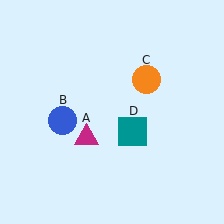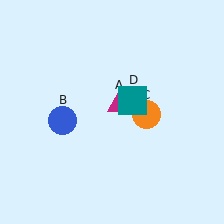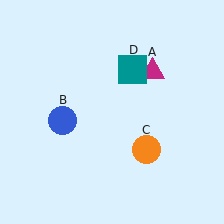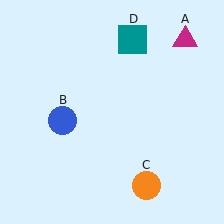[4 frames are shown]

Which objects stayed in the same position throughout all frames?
Blue circle (object B) remained stationary.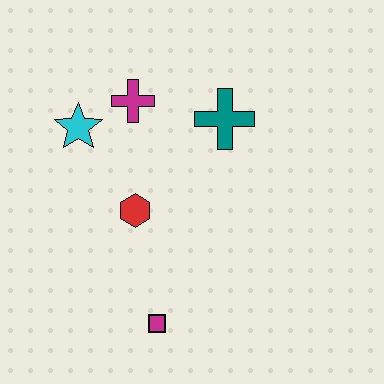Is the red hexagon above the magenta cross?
No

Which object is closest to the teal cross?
The magenta cross is closest to the teal cross.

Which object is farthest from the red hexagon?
The teal cross is farthest from the red hexagon.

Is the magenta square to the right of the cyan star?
Yes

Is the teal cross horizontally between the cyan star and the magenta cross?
No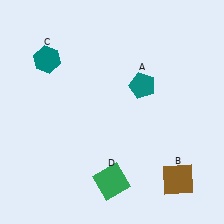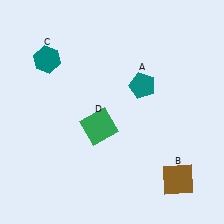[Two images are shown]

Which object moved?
The green square (D) moved up.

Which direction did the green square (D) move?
The green square (D) moved up.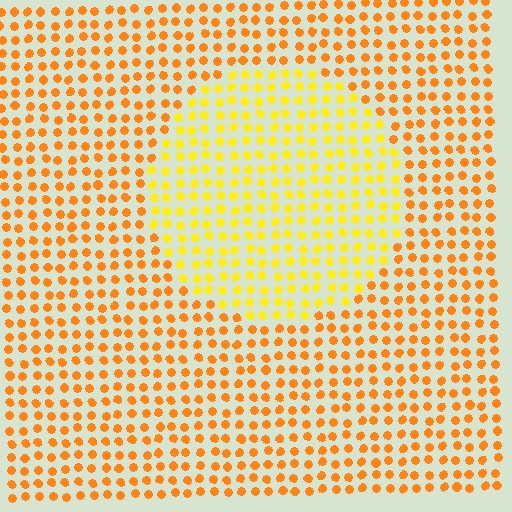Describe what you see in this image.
The image is filled with small orange elements in a uniform arrangement. A circle-shaped region is visible where the elements are tinted to a slightly different hue, forming a subtle color boundary.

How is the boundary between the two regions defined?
The boundary is defined purely by a slight shift in hue (about 27 degrees). Spacing, size, and orientation are identical on both sides.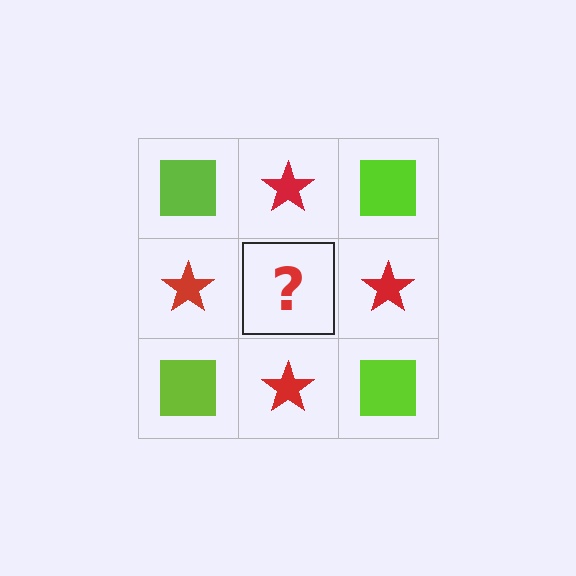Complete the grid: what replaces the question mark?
The question mark should be replaced with a lime square.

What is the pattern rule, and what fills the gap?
The rule is that it alternates lime square and red star in a checkerboard pattern. The gap should be filled with a lime square.